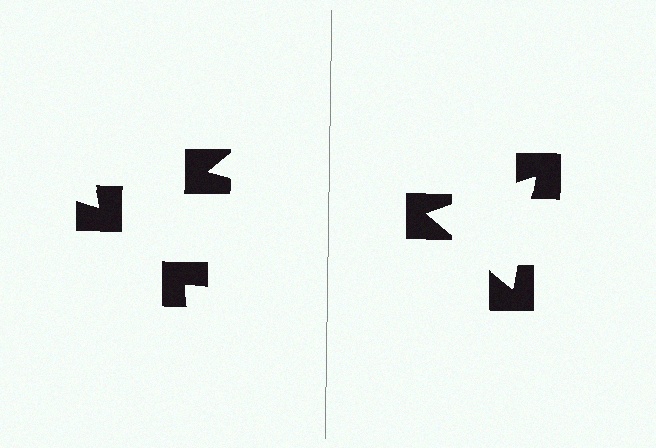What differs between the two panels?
The notched squares are positioned identically on both sides; only the wedge orientations differ. On the right they align to a triangle; on the left they are misaligned.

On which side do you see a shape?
An illusory triangle appears on the right side. On the left side the wedge cuts are rotated, so no coherent shape forms.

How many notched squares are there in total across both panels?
6 — 3 on each side.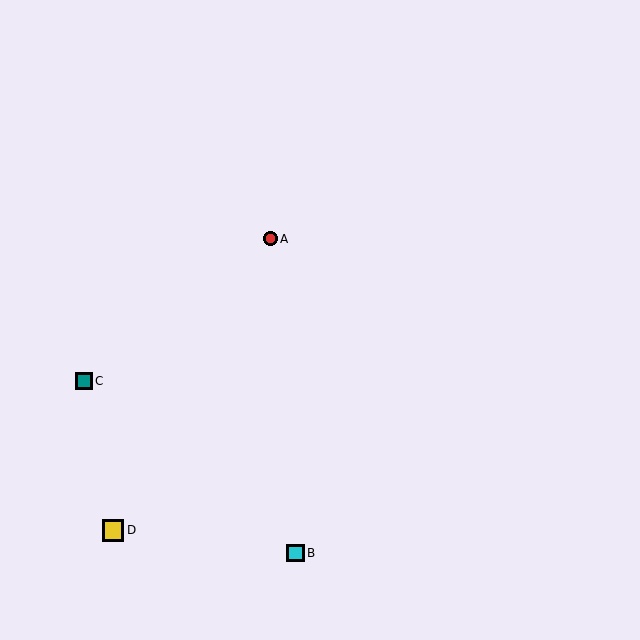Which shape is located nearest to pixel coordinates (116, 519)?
The yellow square (labeled D) at (113, 530) is nearest to that location.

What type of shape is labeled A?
Shape A is a red circle.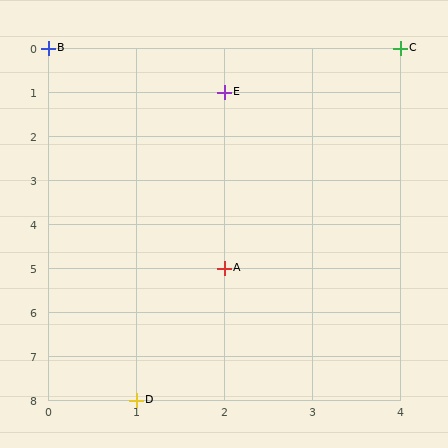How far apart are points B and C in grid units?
Points B and C are 4 columns apart.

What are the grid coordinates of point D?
Point D is at grid coordinates (1, 8).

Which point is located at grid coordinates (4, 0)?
Point C is at (4, 0).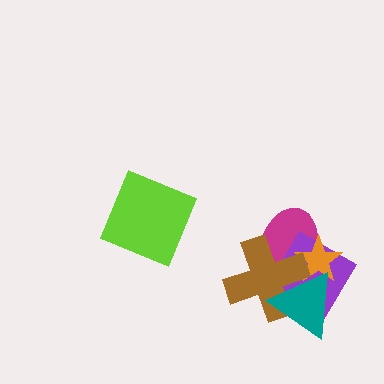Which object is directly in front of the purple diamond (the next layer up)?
The orange star is directly in front of the purple diamond.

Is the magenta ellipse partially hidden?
Yes, it is partially covered by another shape.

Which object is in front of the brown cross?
The teal triangle is in front of the brown cross.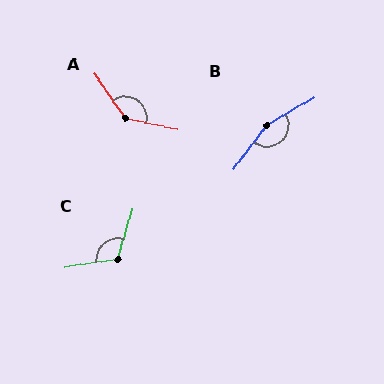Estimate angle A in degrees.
Approximately 137 degrees.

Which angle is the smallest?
C, at approximately 115 degrees.